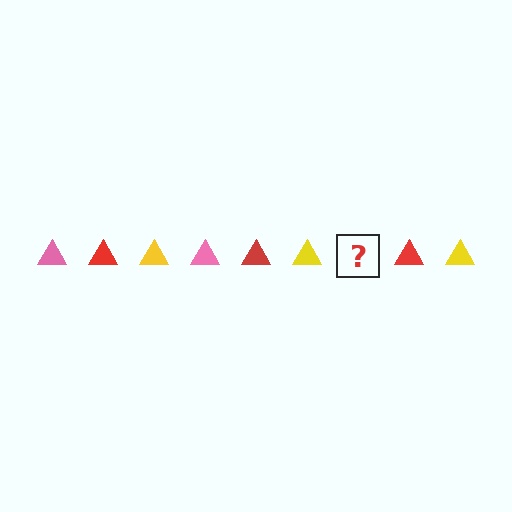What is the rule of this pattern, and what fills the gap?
The rule is that the pattern cycles through pink, red, yellow triangles. The gap should be filled with a pink triangle.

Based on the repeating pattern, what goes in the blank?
The blank should be a pink triangle.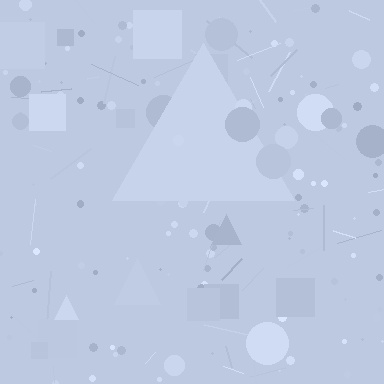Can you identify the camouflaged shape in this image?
The camouflaged shape is a triangle.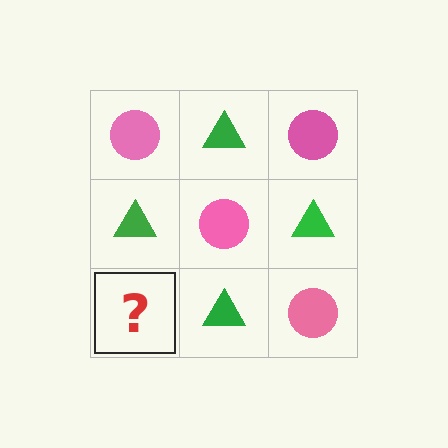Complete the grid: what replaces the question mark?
The question mark should be replaced with a pink circle.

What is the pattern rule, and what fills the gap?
The rule is that it alternates pink circle and green triangle in a checkerboard pattern. The gap should be filled with a pink circle.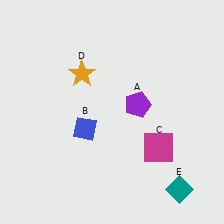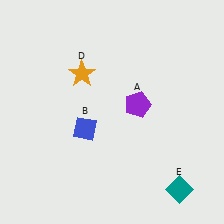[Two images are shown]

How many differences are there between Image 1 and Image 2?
There is 1 difference between the two images.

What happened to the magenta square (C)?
The magenta square (C) was removed in Image 2. It was in the bottom-right area of Image 1.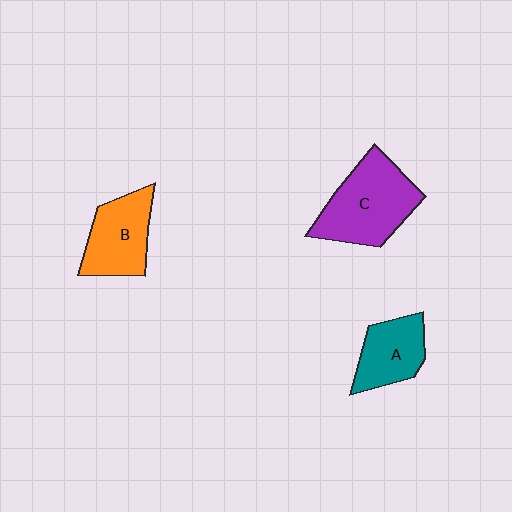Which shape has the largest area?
Shape C (purple).